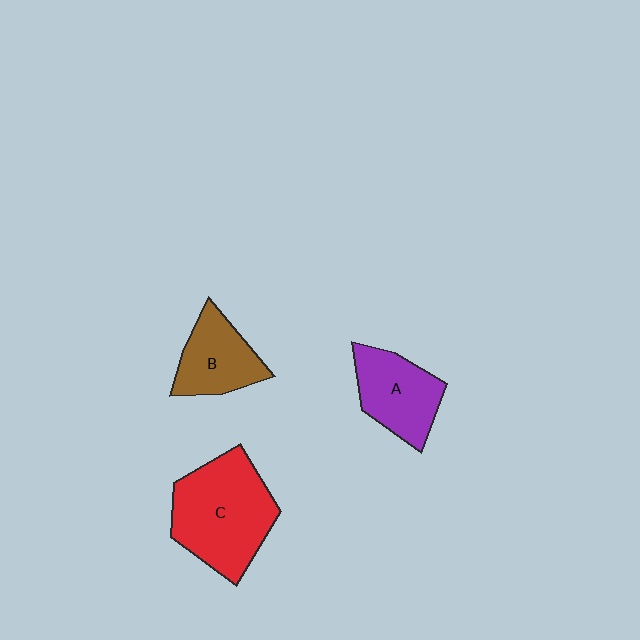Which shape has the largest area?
Shape C (red).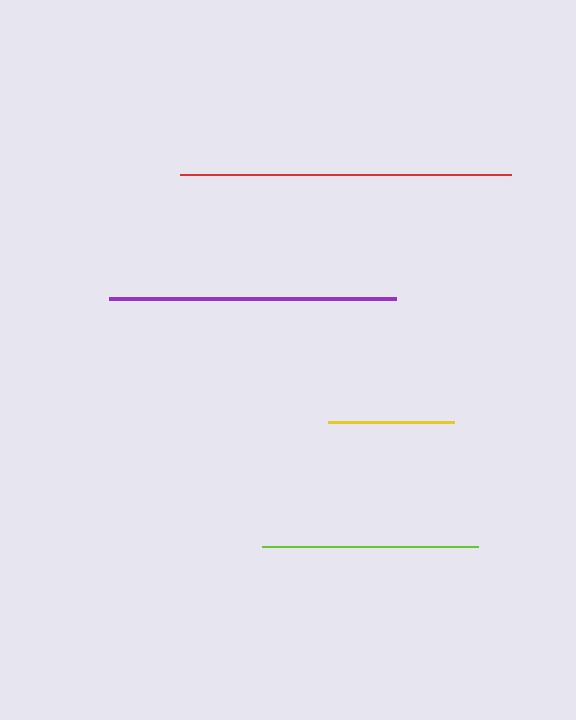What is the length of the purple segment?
The purple segment is approximately 287 pixels long.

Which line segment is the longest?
The red line is the longest at approximately 331 pixels.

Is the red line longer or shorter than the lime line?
The red line is longer than the lime line.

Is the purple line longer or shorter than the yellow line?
The purple line is longer than the yellow line.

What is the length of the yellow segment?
The yellow segment is approximately 127 pixels long.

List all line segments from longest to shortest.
From longest to shortest: red, purple, lime, yellow.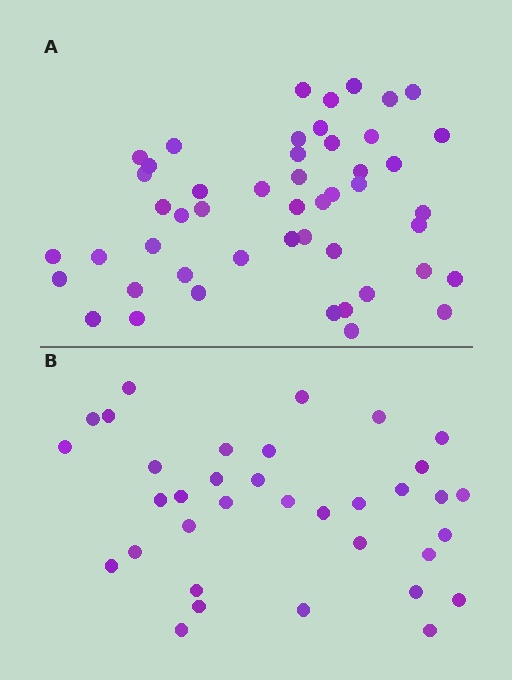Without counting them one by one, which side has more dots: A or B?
Region A (the top region) has more dots.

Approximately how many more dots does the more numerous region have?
Region A has approximately 15 more dots than region B.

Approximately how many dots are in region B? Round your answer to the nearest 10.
About 40 dots. (The exact count is 35, which rounds to 40.)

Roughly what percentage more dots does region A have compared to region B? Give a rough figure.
About 40% more.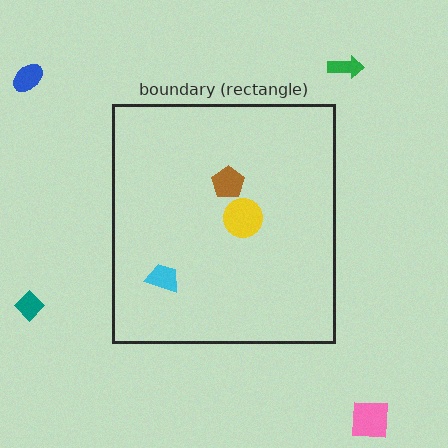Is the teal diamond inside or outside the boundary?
Outside.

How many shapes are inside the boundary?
3 inside, 4 outside.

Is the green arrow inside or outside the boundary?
Outside.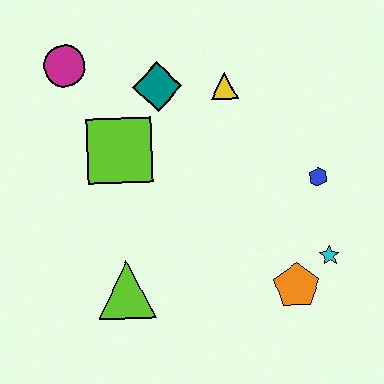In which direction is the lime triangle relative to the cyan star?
The lime triangle is to the left of the cyan star.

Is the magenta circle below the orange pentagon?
No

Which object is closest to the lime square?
The teal diamond is closest to the lime square.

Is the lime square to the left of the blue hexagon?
Yes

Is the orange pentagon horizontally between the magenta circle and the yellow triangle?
No